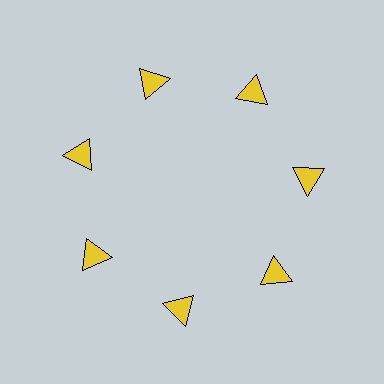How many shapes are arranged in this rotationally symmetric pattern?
There are 7 shapes, arranged in 7 groups of 1.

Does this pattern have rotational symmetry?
Yes, this pattern has 7-fold rotational symmetry. It looks the same after rotating 51 degrees around the center.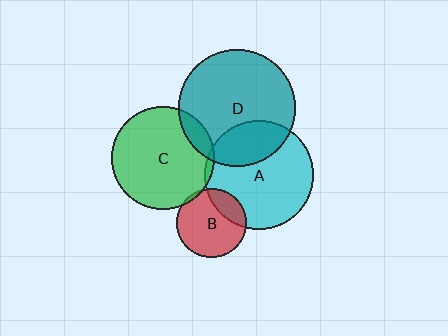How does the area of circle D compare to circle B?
Approximately 2.8 times.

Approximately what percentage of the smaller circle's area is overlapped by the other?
Approximately 30%.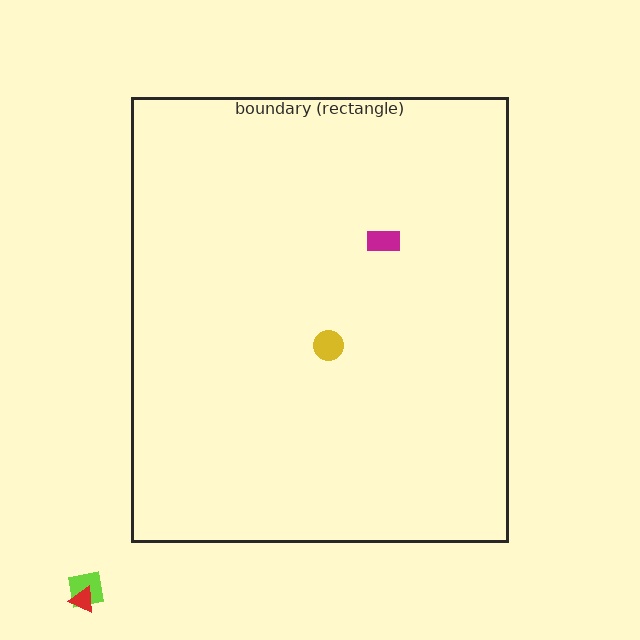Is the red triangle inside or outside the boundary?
Outside.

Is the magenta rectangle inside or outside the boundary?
Inside.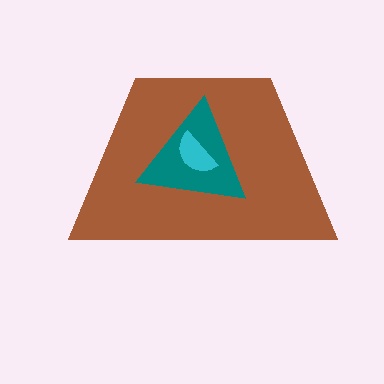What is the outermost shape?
The brown trapezoid.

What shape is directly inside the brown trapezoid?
The teal triangle.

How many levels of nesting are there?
3.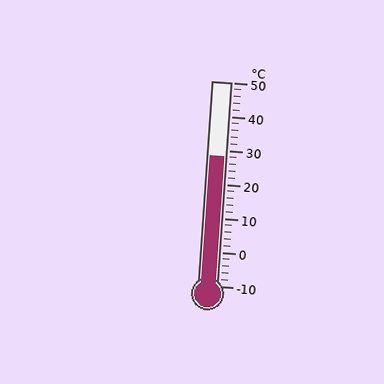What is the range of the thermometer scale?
The thermometer scale ranges from -10°C to 50°C.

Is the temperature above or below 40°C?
The temperature is below 40°C.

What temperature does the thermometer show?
The thermometer shows approximately 28°C.